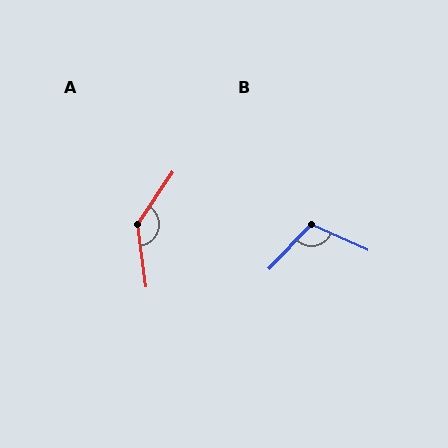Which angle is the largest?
A, at approximately 138 degrees.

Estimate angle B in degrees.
Approximately 110 degrees.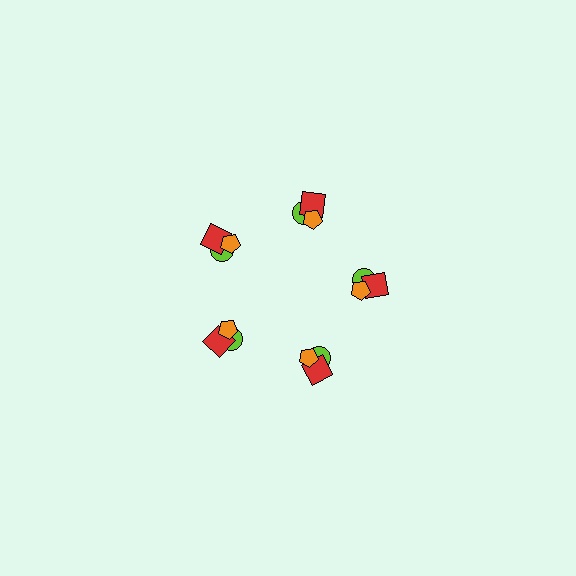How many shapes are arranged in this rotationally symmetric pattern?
There are 15 shapes, arranged in 5 groups of 3.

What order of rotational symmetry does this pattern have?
This pattern has 5-fold rotational symmetry.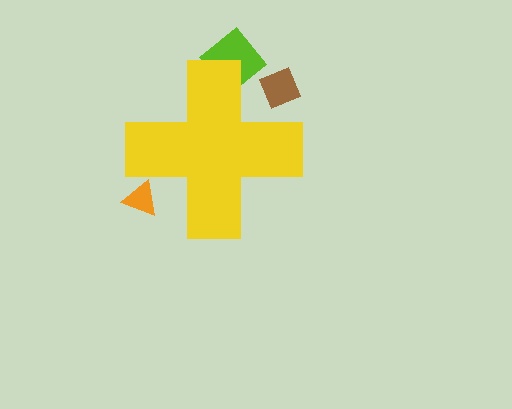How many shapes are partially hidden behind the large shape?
3 shapes are partially hidden.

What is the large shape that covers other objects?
A yellow cross.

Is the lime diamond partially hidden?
Yes, the lime diamond is partially hidden behind the yellow cross.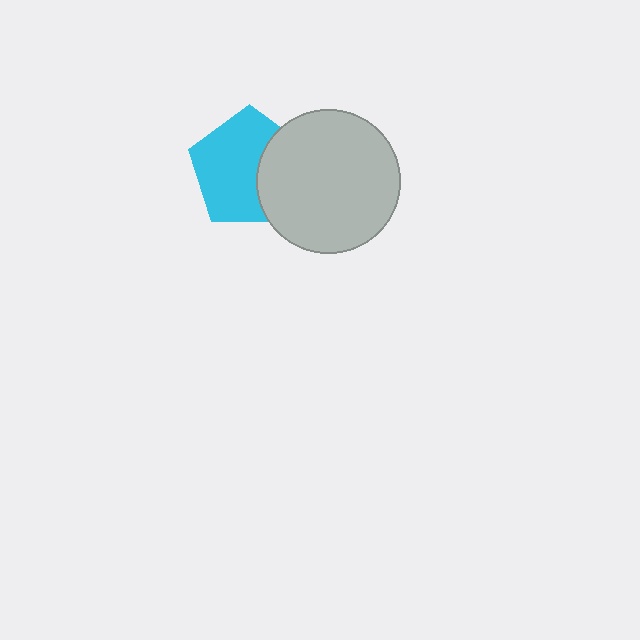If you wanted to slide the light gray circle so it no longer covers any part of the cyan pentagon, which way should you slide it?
Slide it right — that is the most direct way to separate the two shapes.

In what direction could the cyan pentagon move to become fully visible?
The cyan pentagon could move left. That would shift it out from behind the light gray circle entirely.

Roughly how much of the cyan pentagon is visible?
Most of it is visible (roughly 65%).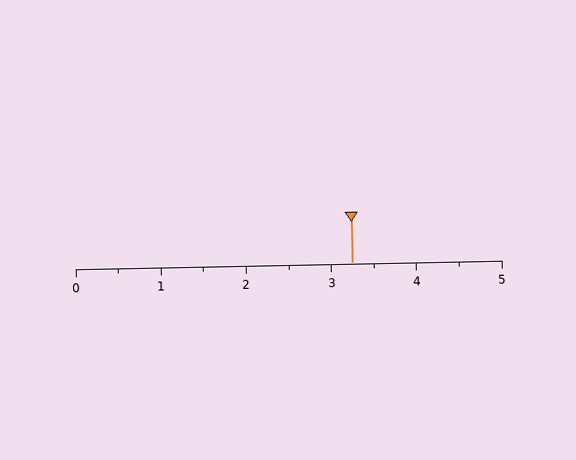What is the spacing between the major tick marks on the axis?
The major ticks are spaced 1 apart.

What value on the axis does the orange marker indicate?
The marker indicates approximately 3.2.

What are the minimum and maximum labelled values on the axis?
The axis runs from 0 to 5.